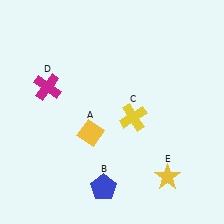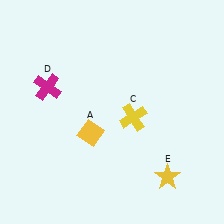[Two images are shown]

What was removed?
The blue pentagon (B) was removed in Image 2.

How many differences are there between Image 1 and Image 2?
There is 1 difference between the two images.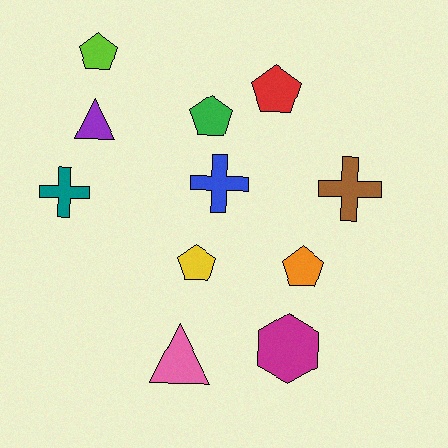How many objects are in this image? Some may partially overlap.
There are 11 objects.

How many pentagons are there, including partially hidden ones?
There are 5 pentagons.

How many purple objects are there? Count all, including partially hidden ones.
There is 1 purple object.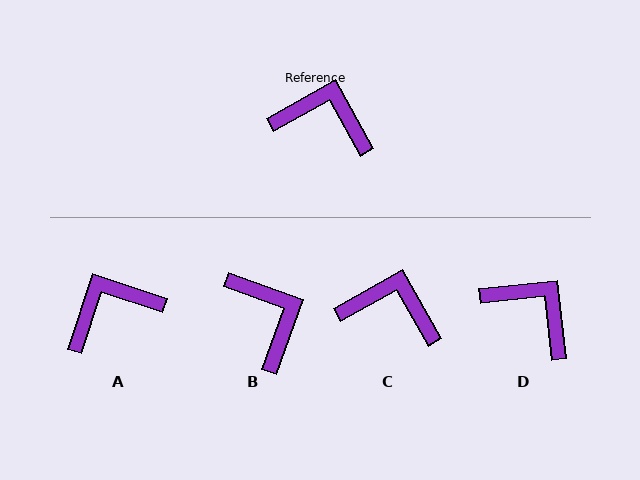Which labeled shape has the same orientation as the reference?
C.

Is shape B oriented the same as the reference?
No, it is off by about 49 degrees.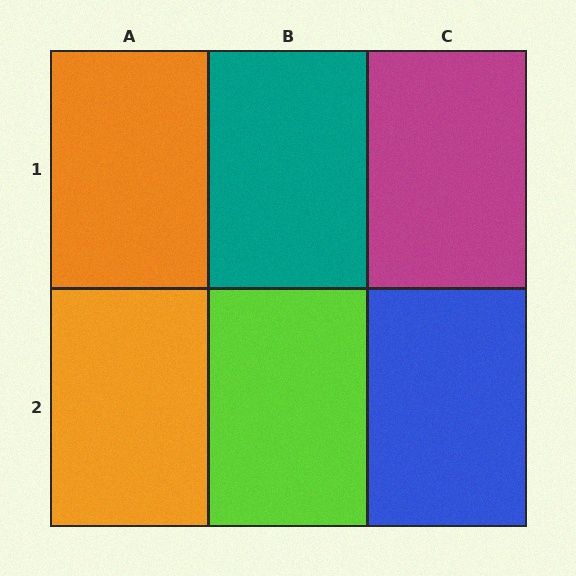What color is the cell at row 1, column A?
Orange.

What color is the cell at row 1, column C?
Magenta.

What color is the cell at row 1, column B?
Teal.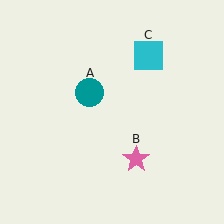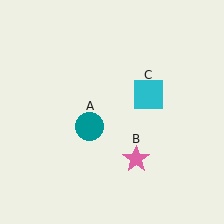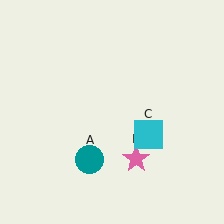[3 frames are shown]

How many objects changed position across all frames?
2 objects changed position: teal circle (object A), cyan square (object C).